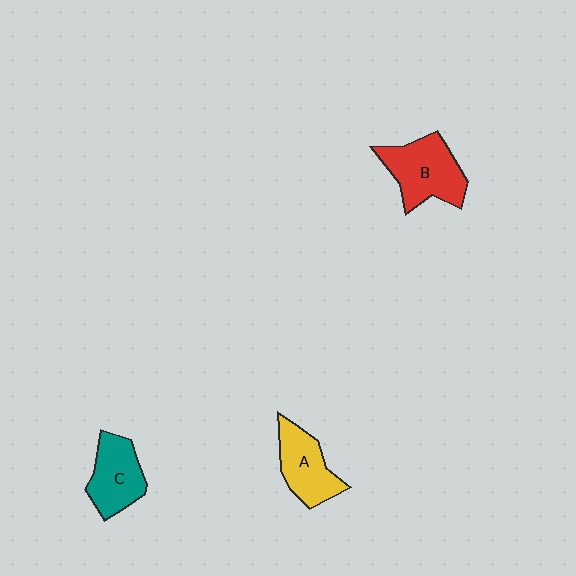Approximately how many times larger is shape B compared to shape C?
Approximately 1.3 times.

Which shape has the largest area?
Shape B (red).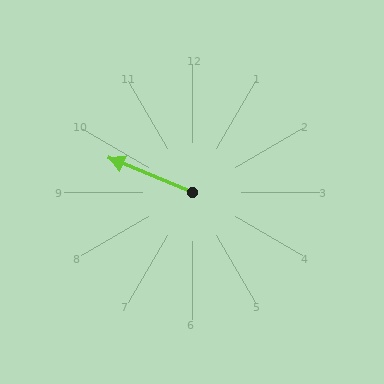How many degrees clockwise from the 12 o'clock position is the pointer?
Approximately 293 degrees.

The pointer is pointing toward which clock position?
Roughly 10 o'clock.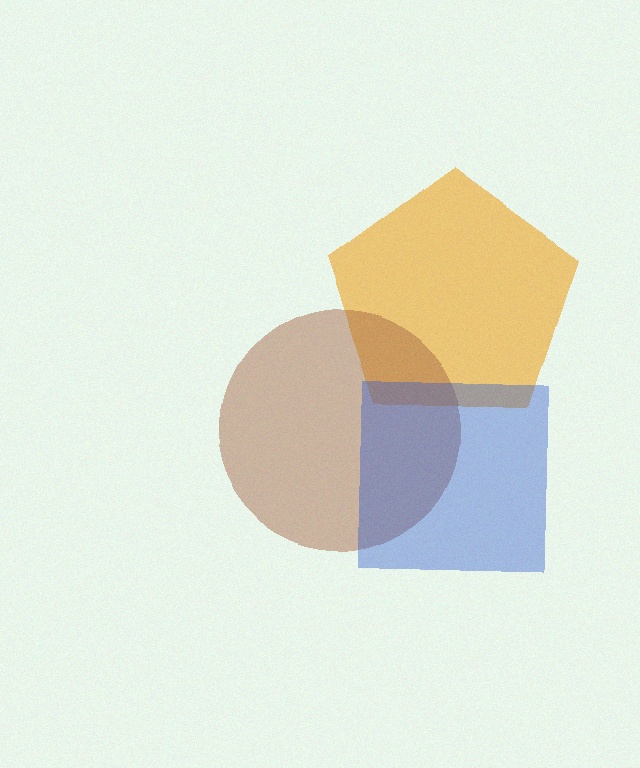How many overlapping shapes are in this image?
There are 3 overlapping shapes in the image.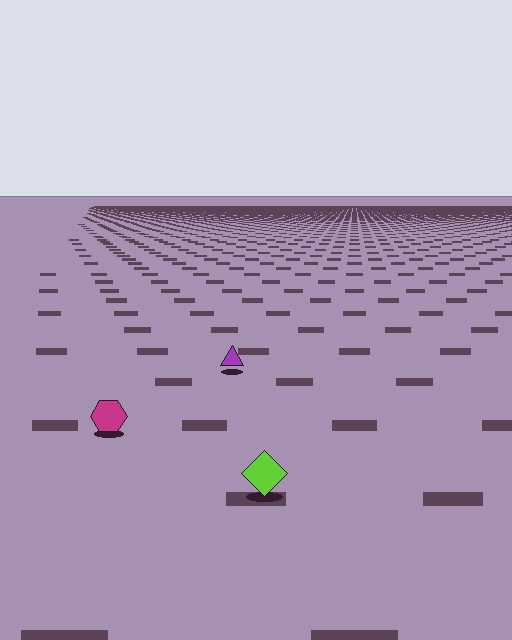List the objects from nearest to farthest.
From nearest to farthest: the lime diamond, the magenta hexagon, the purple triangle.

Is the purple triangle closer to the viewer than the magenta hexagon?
No. The magenta hexagon is closer — you can tell from the texture gradient: the ground texture is coarser near it.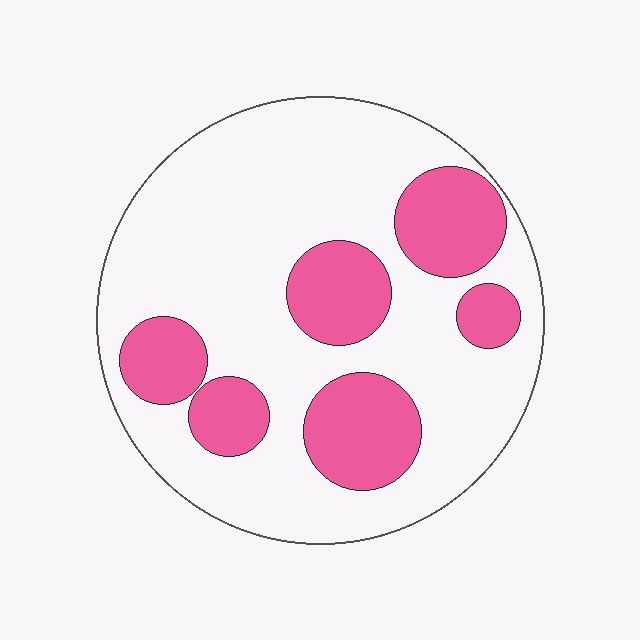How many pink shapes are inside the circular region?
6.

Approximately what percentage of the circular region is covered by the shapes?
Approximately 30%.